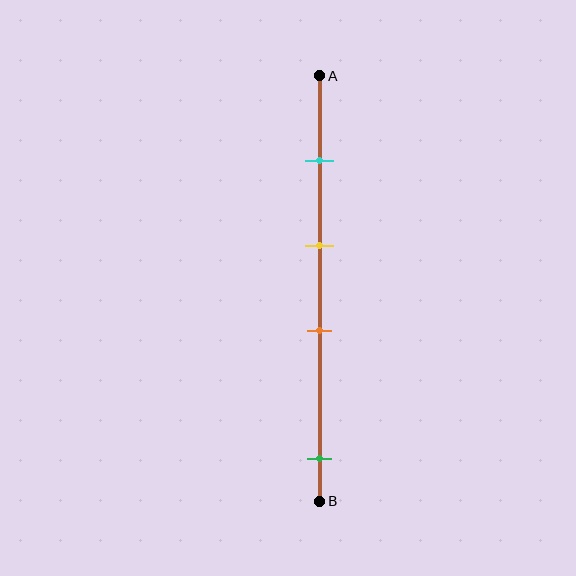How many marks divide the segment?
There are 4 marks dividing the segment.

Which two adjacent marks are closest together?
The yellow and orange marks are the closest adjacent pair.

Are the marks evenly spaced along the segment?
No, the marks are not evenly spaced.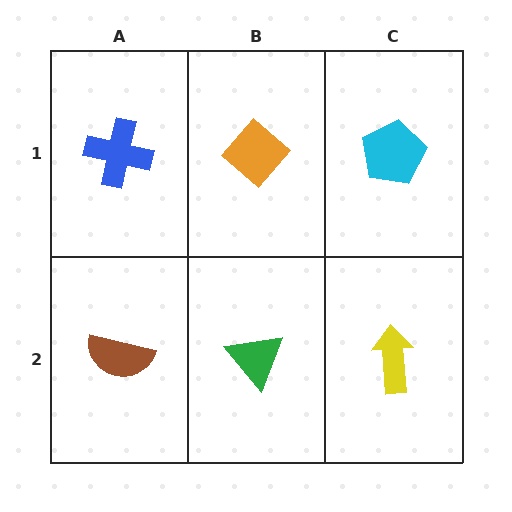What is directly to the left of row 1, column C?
An orange diamond.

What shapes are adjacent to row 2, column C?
A cyan pentagon (row 1, column C), a green triangle (row 2, column B).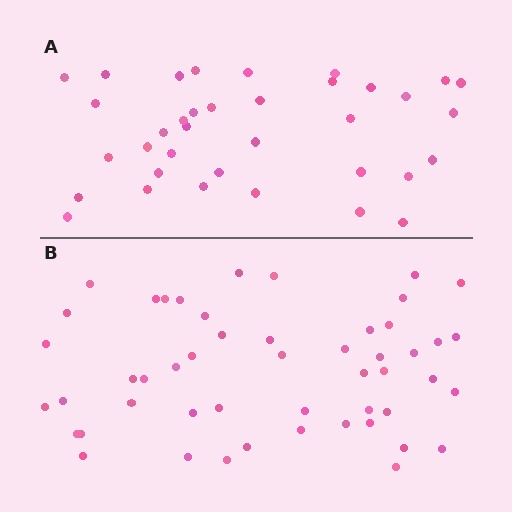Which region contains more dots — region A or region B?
Region B (the bottom region) has more dots.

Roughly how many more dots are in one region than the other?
Region B has approximately 15 more dots than region A.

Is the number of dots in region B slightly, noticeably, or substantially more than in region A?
Region B has noticeably more, but not dramatically so. The ratio is roughly 1.4 to 1.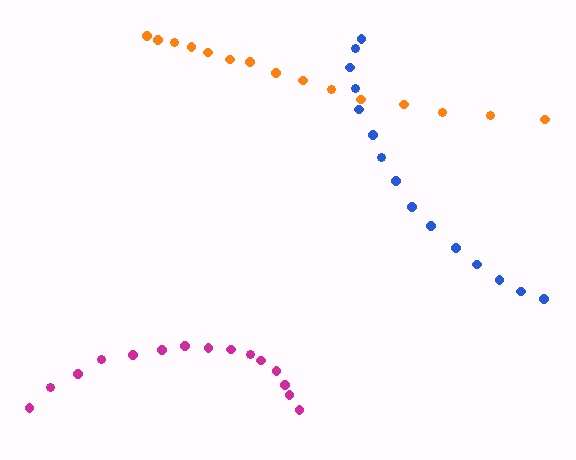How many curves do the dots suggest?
There are 3 distinct paths.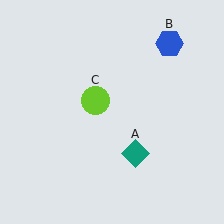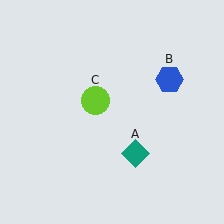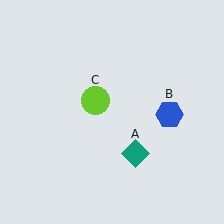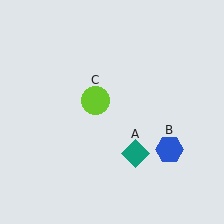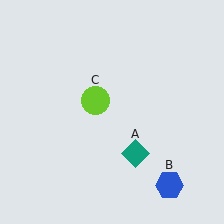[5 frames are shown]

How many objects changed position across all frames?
1 object changed position: blue hexagon (object B).